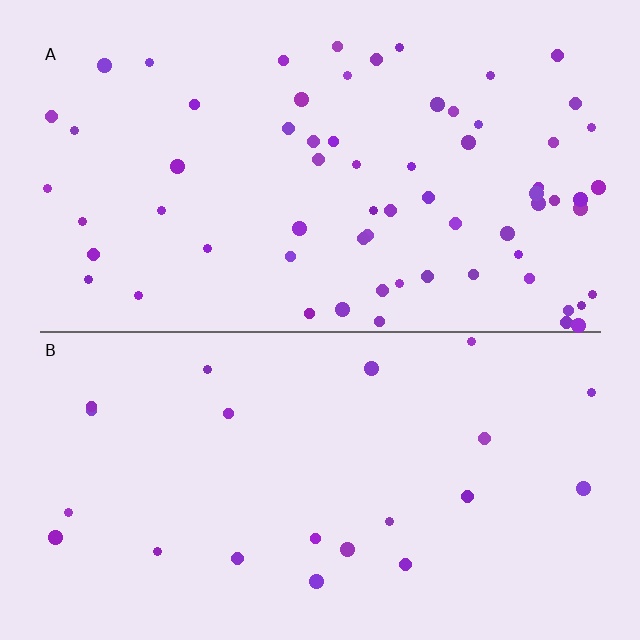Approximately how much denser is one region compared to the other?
Approximately 3.1× — region A over region B.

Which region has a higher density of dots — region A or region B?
A (the top).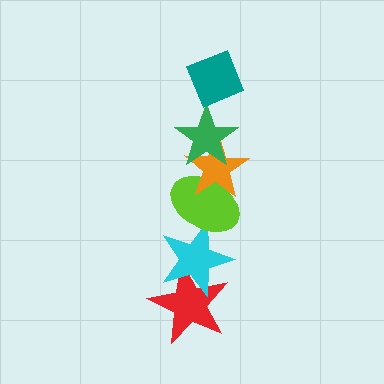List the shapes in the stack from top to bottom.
From top to bottom: the teal diamond, the green star, the orange star, the lime ellipse, the cyan star, the red star.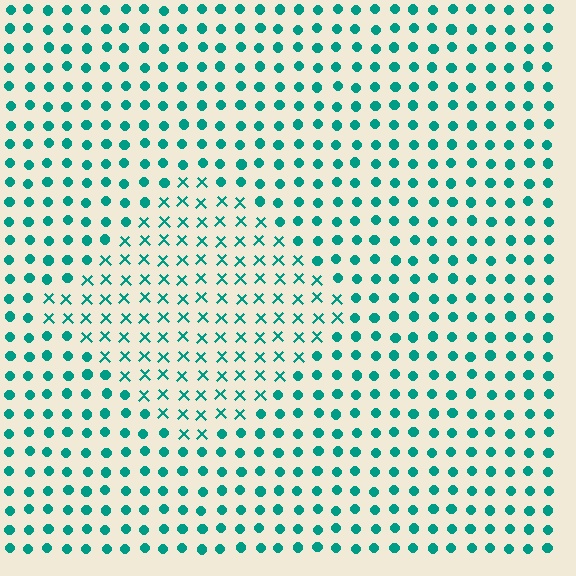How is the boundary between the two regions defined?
The boundary is defined by a change in element shape: X marks inside vs. circles outside. All elements share the same color and spacing.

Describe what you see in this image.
The image is filled with small teal elements arranged in a uniform grid. A diamond-shaped region contains X marks, while the surrounding area contains circles. The boundary is defined purely by the change in element shape.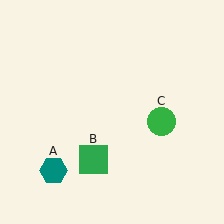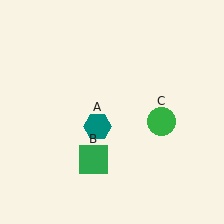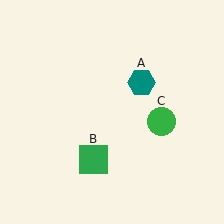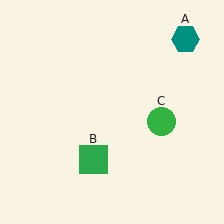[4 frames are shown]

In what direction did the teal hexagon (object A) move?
The teal hexagon (object A) moved up and to the right.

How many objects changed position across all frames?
1 object changed position: teal hexagon (object A).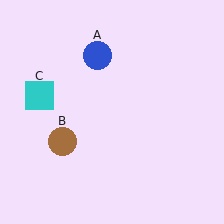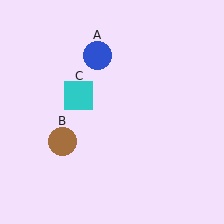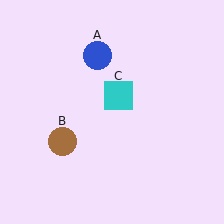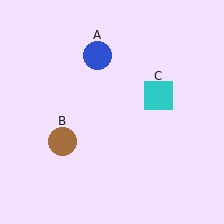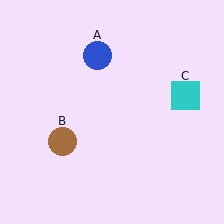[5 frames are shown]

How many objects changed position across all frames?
1 object changed position: cyan square (object C).